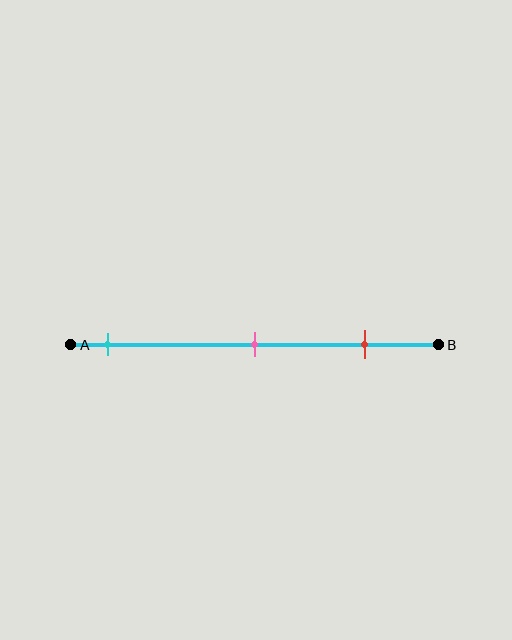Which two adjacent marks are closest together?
The pink and red marks are the closest adjacent pair.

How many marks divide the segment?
There are 3 marks dividing the segment.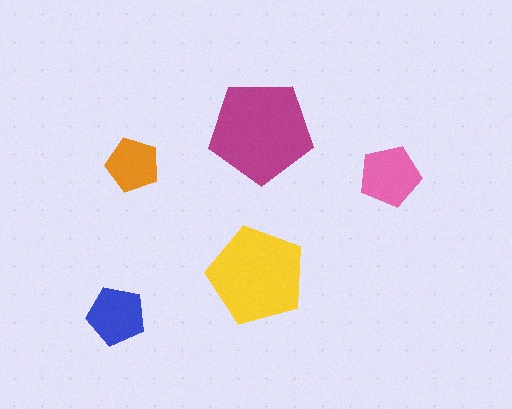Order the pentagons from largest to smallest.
the magenta one, the yellow one, the pink one, the blue one, the orange one.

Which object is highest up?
The magenta pentagon is topmost.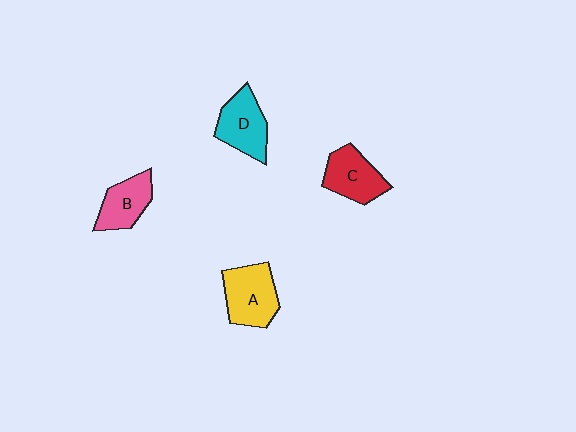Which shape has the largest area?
Shape A (yellow).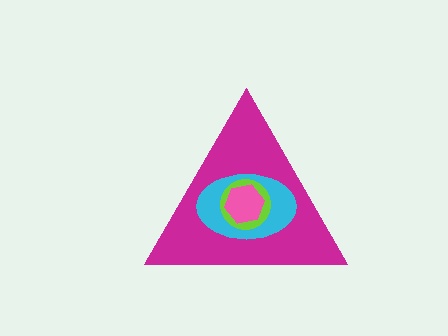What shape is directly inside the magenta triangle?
The cyan ellipse.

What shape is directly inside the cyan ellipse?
The lime circle.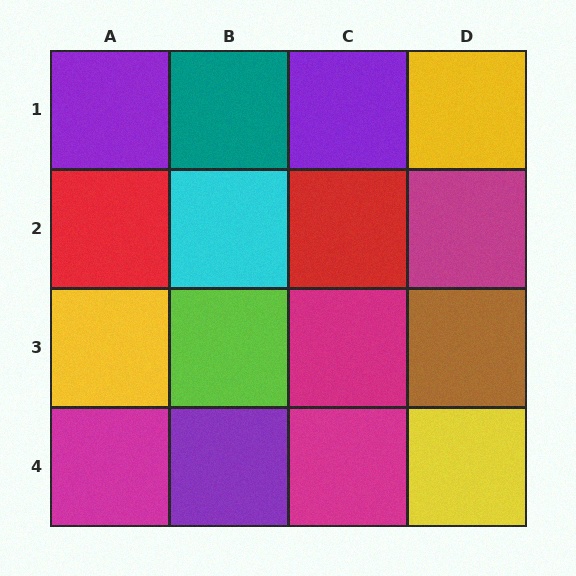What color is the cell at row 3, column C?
Magenta.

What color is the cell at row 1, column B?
Teal.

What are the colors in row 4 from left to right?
Magenta, purple, magenta, yellow.